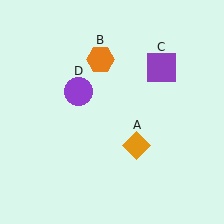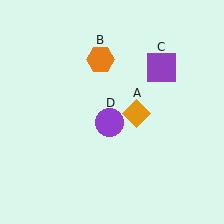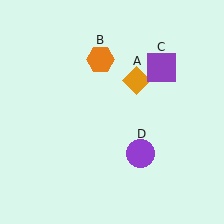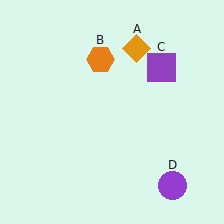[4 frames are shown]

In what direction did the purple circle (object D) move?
The purple circle (object D) moved down and to the right.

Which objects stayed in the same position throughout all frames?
Orange hexagon (object B) and purple square (object C) remained stationary.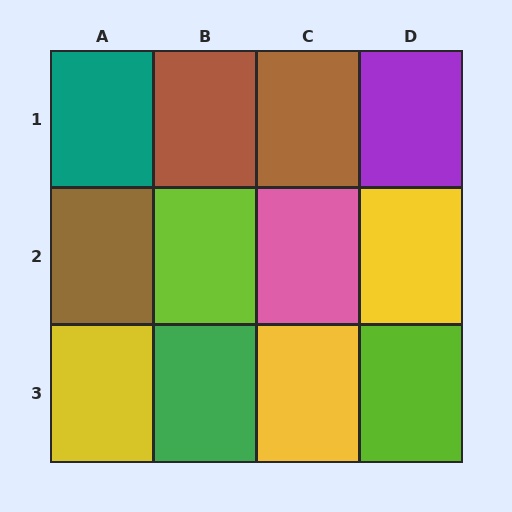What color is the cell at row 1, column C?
Brown.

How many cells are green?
1 cell is green.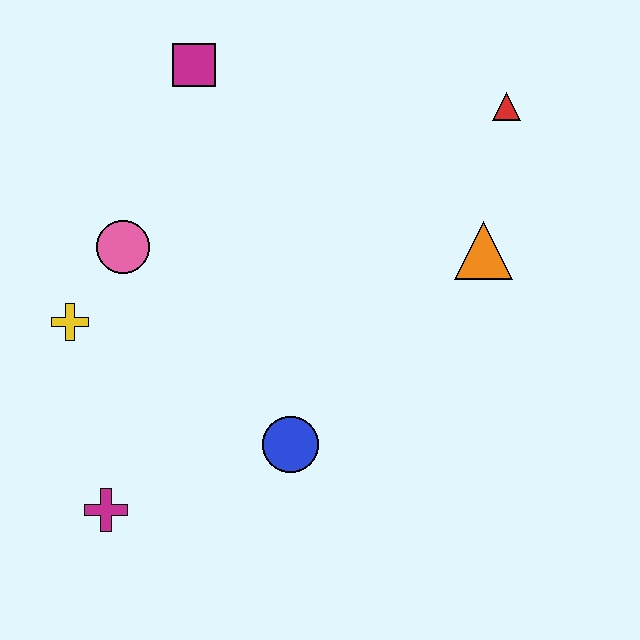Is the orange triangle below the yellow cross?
No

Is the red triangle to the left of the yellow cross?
No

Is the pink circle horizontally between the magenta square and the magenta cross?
Yes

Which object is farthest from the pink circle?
The red triangle is farthest from the pink circle.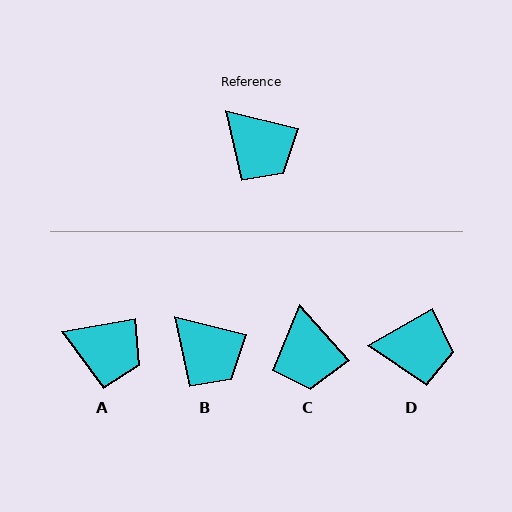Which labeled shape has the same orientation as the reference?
B.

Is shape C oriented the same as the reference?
No, it is off by about 35 degrees.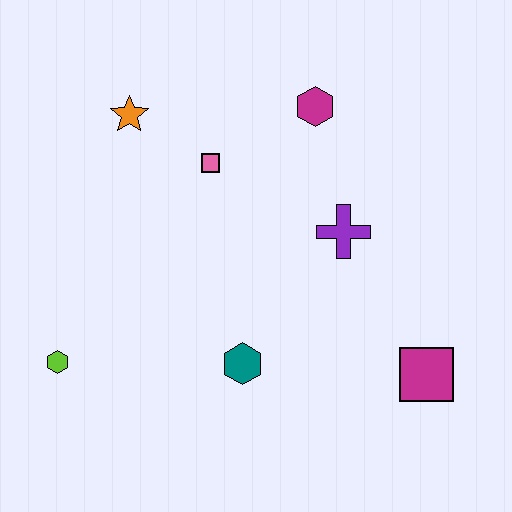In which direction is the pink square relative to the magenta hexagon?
The pink square is to the left of the magenta hexagon.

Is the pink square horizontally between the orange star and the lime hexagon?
No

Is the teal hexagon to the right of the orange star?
Yes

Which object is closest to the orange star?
The pink square is closest to the orange star.